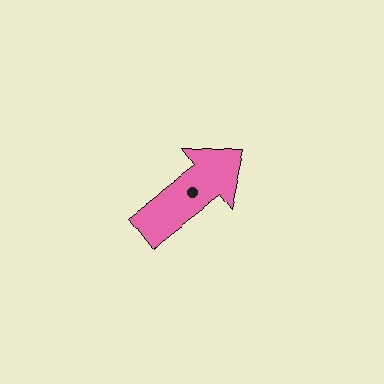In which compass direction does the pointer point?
Northeast.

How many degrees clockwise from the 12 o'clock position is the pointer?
Approximately 52 degrees.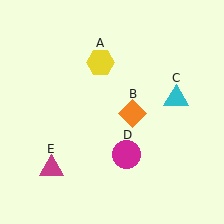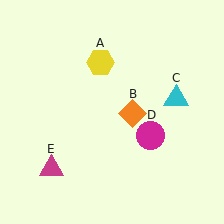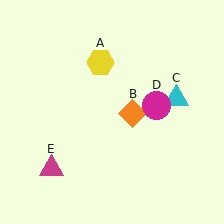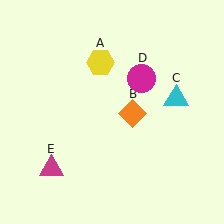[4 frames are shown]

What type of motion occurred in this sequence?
The magenta circle (object D) rotated counterclockwise around the center of the scene.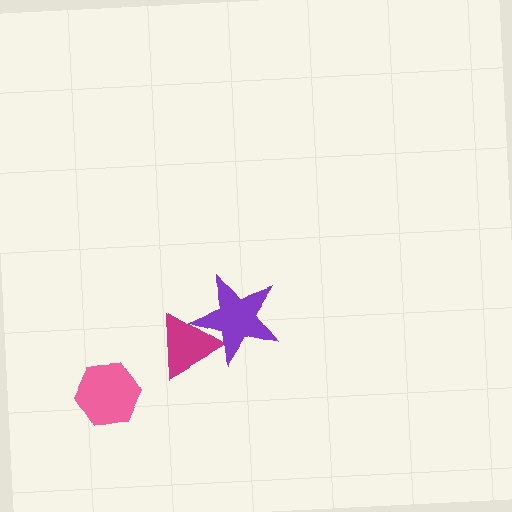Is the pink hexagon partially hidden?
No, no other shape covers it.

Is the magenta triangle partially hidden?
Yes, it is partially covered by another shape.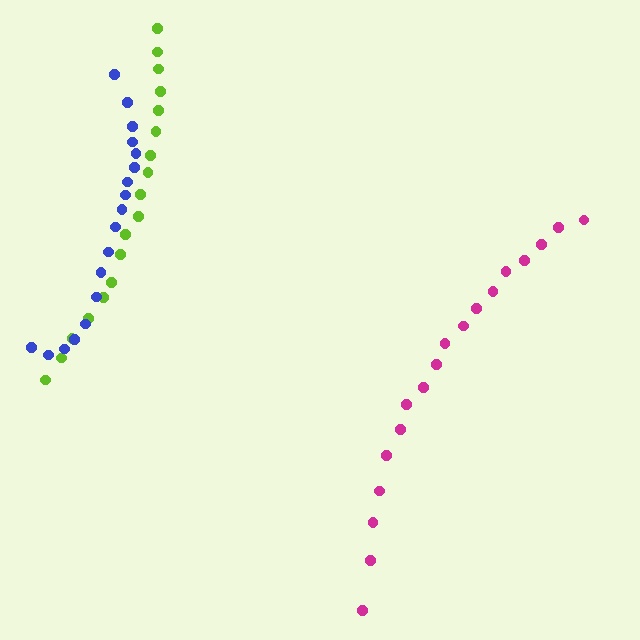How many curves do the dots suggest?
There are 3 distinct paths.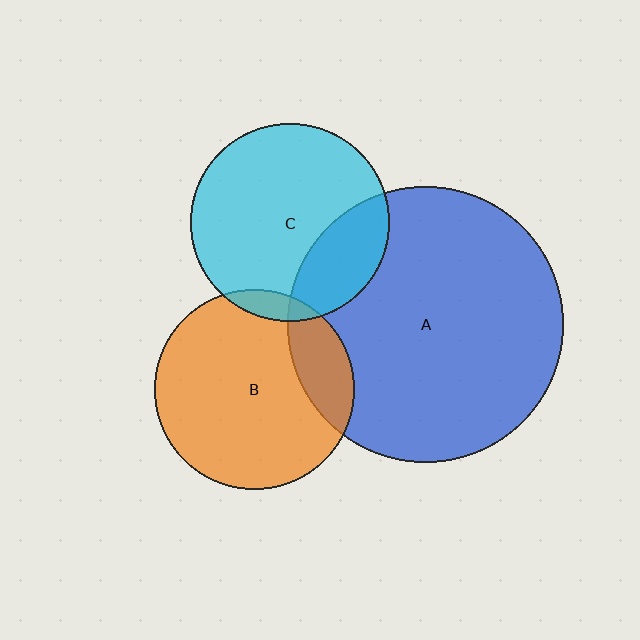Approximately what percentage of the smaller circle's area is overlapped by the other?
Approximately 25%.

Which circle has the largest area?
Circle A (blue).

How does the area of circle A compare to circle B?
Approximately 1.9 times.